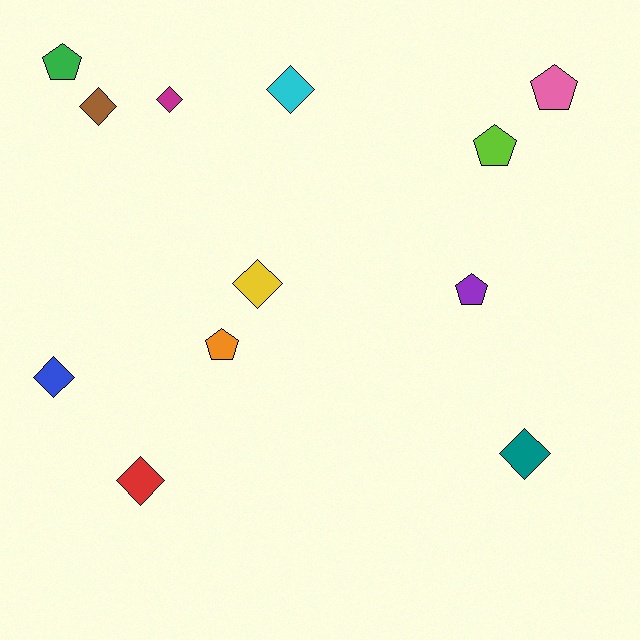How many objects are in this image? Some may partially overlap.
There are 12 objects.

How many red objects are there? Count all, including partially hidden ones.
There is 1 red object.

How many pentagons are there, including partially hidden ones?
There are 5 pentagons.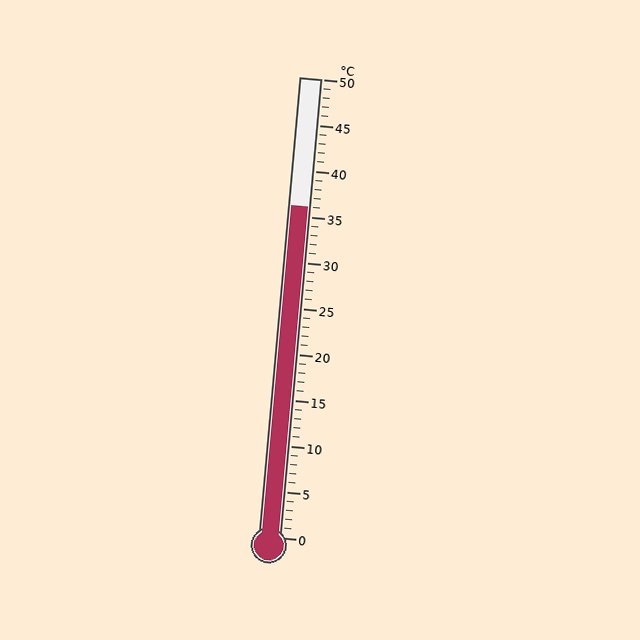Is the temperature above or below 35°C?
The temperature is above 35°C.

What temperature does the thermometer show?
The thermometer shows approximately 36°C.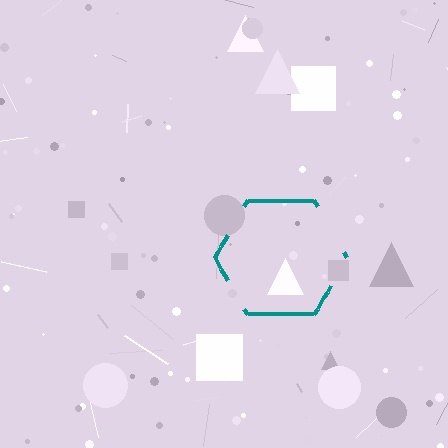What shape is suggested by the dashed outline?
The dashed outline suggests a hexagon.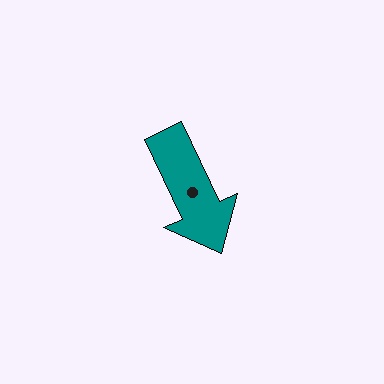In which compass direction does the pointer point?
Southeast.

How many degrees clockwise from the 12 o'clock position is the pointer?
Approximately 155 degrees.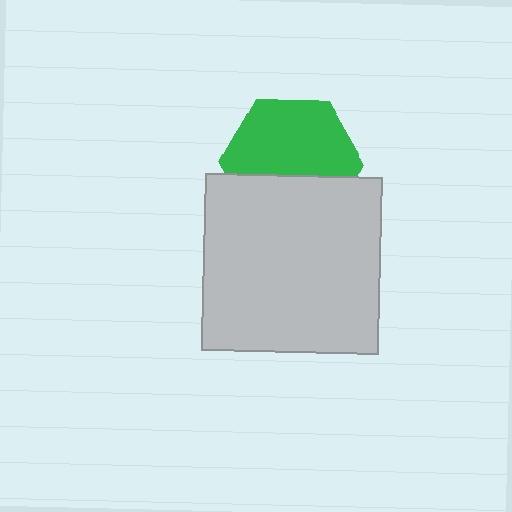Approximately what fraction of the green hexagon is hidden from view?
Roughly 39% of the green hexagon is hidden behind the light gray square.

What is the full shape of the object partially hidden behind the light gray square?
The partially hidden object is a green hexagon.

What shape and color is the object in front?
The object in front is a light gray square.